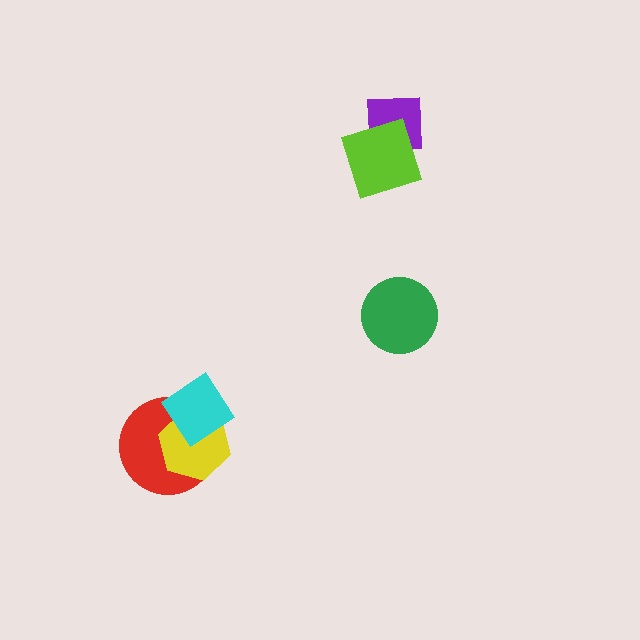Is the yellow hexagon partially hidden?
Yes, it is partially covered by another shape.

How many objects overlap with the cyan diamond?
2 objects overlap with the cyan diamond.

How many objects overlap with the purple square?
1 object overlaps with the purple square.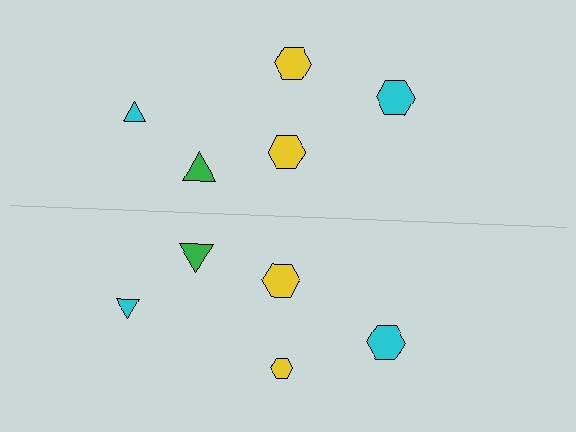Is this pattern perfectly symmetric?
No, the pattern is not perfectly symmetric. The yellow hexagon on the bottom side has a different size than its mirror counterpart.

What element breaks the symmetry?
The yellow hexagon on the bottom side has a different size than its mirror counterpart.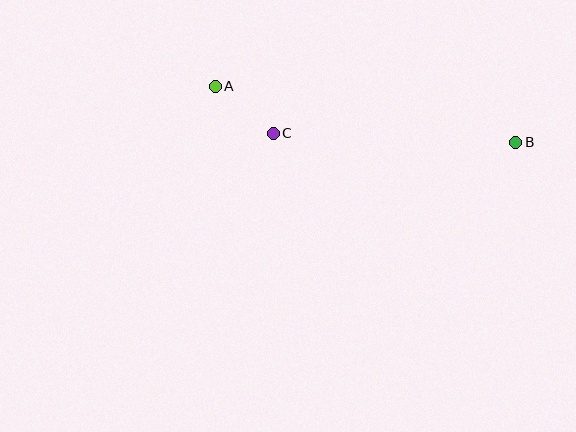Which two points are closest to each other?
Points A and C are closest to each other.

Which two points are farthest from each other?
Points A and B are farthest from each other.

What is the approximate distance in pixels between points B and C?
The distance between B and C is approximately 243 pixels.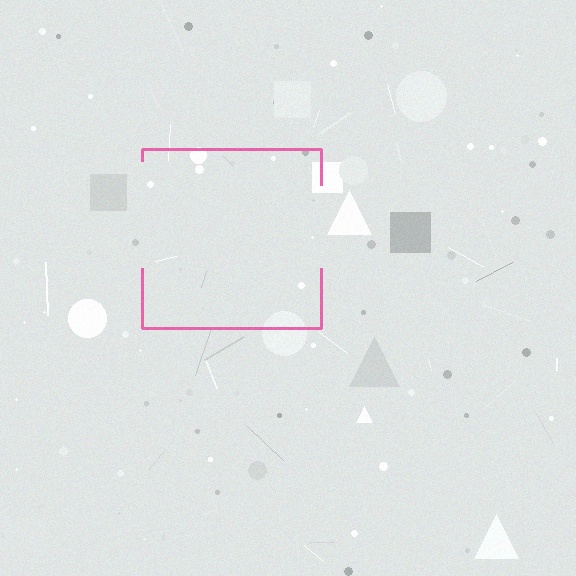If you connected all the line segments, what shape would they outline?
They would outline a square.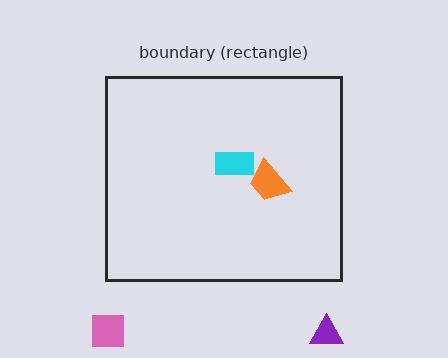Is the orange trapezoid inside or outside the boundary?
Inside.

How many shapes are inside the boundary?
2 inside, 2 outside.